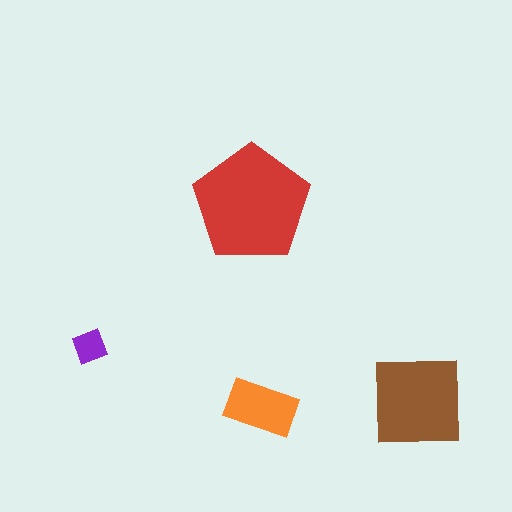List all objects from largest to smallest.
The red pentagon, the brown square, the orange rectangle, the purple square.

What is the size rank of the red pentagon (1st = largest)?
1st.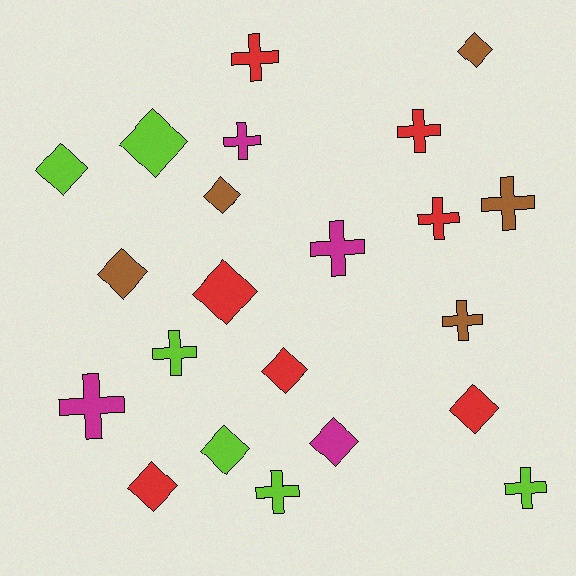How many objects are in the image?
There are 22 objects.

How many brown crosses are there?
There are 2 brown crosses.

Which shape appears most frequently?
Cross, with 11 objects.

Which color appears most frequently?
Red, with 7 objects.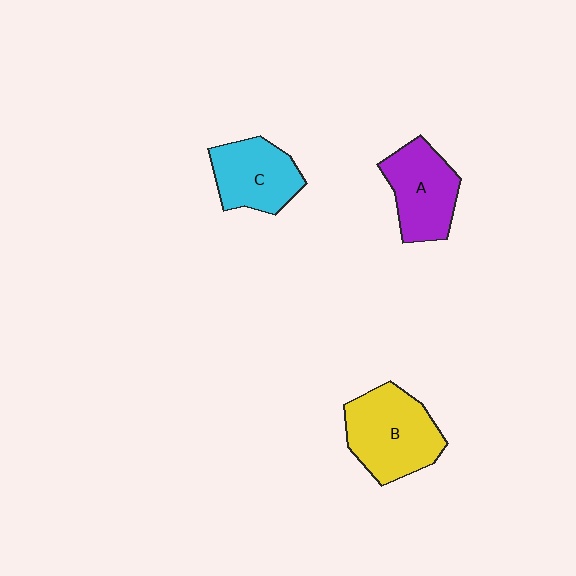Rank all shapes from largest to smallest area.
From largest to smallest: B (yellow), A (purple), C (cyan).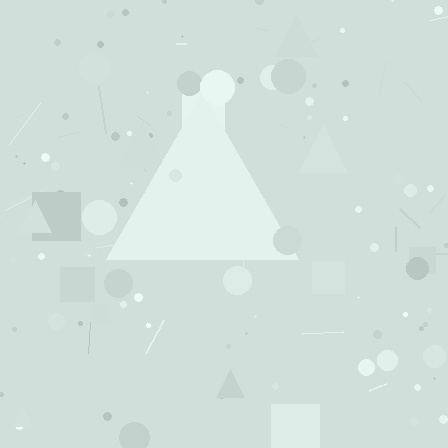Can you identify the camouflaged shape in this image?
The camouflaged shape is a triangle.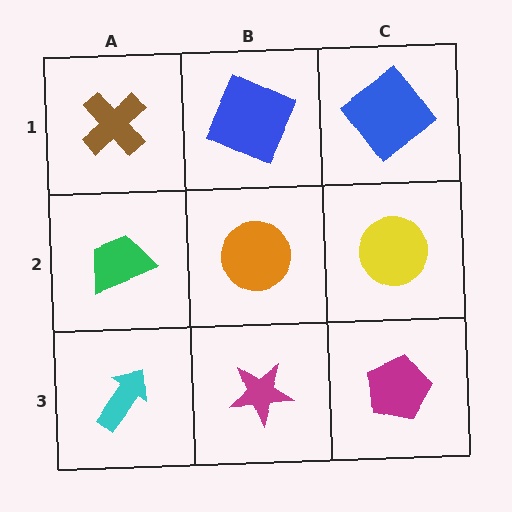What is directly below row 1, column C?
A yellow circle.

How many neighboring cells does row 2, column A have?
3.